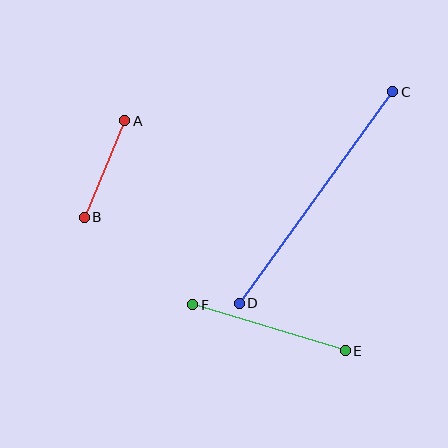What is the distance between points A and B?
The distance is approximately 105 pixels.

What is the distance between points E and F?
The distance is approximately 159 pixels.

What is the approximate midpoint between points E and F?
The midpoint is at approximately (269, 328) pixels.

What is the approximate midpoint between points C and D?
The midpoint is at approximately (316, 197) pixels.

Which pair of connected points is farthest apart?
Points C and D are farthest apart.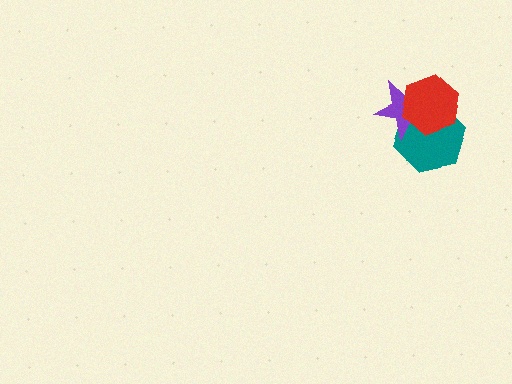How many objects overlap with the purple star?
2 objects overlap with the purple star.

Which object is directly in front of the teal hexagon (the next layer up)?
The purple star is directly in front of the teal hexagon.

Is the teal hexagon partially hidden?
Yes, it is partially covered by another shape.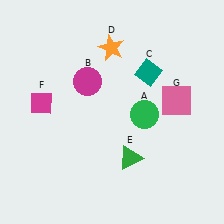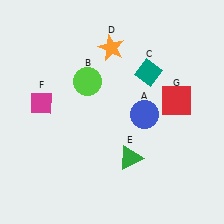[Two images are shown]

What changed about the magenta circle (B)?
In Image 1, B is magenta. In Image 2, it changed to lime.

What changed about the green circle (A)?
In Image 1, A is green. In Image 2, it changed to blue.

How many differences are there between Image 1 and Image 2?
There are 3 differences between the two images.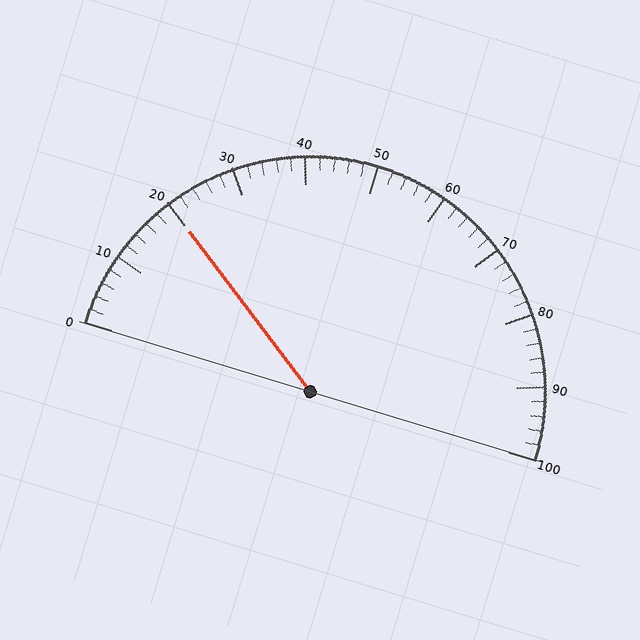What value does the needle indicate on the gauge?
The needle indicates approximately 20.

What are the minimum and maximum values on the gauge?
The gauge ranges from 0 to 100.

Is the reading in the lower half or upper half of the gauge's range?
The reading is in the lower half of the range (0 to 100).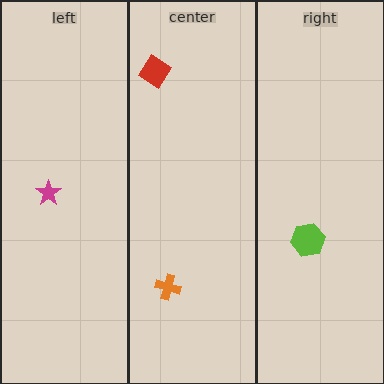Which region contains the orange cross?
The center region.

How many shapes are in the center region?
2.